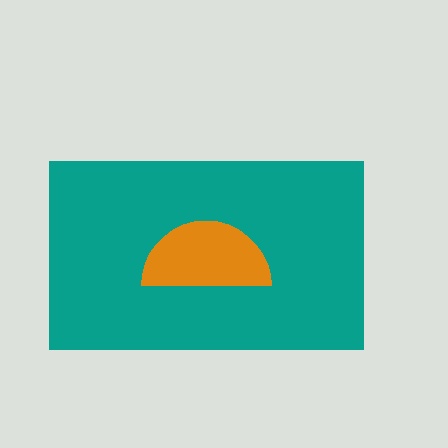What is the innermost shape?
The orange semicircle.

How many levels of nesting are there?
2.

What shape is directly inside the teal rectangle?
The orange semicircle.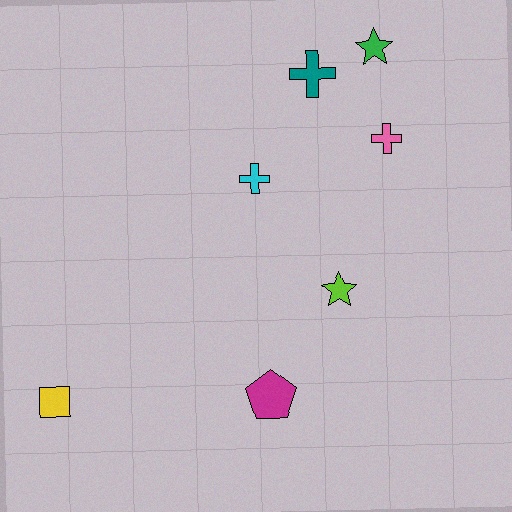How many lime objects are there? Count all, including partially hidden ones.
There is 1 lime object.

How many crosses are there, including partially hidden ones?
There are 3 crosses.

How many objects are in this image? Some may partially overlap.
There are 7 objects.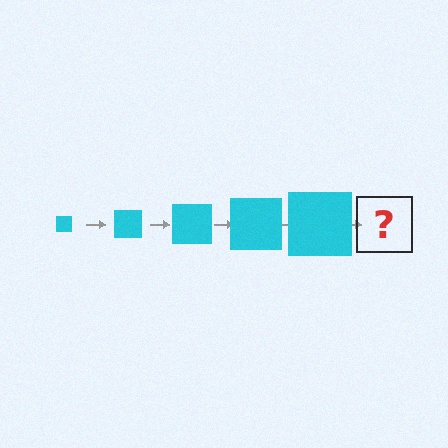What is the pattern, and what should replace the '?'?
The pattern is that the square gets progressively larger each step. The '?' should be a cyan square, larger than the previous one.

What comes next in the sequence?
The next element should be a cyan square, larger than the previous one.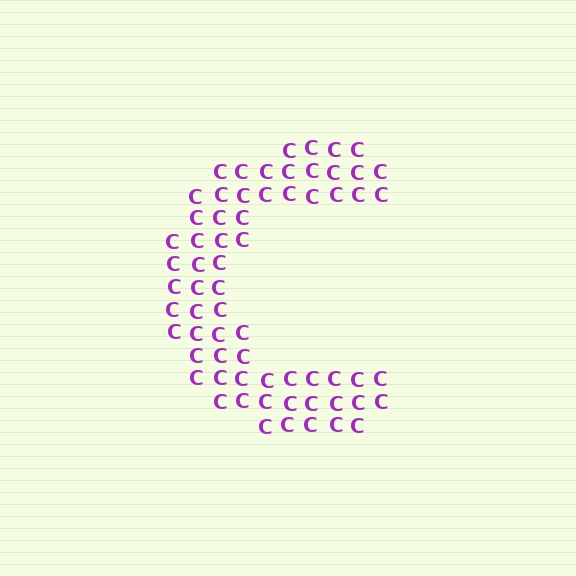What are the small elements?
The small elements are letter C's.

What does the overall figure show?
The overall figure shows the letter C.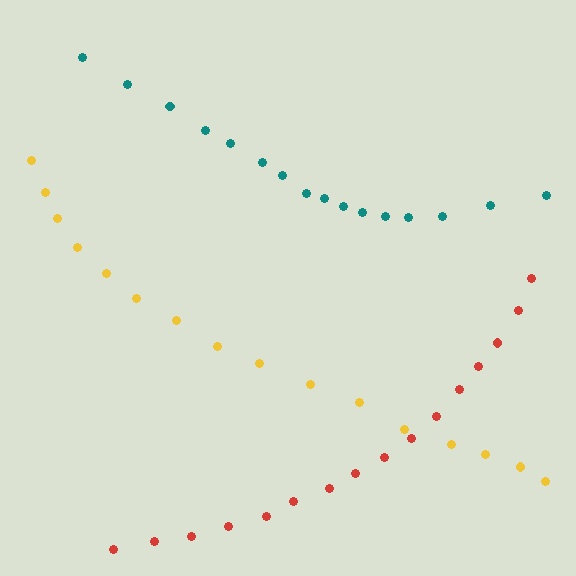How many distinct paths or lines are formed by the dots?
There are 3 distinct paths.